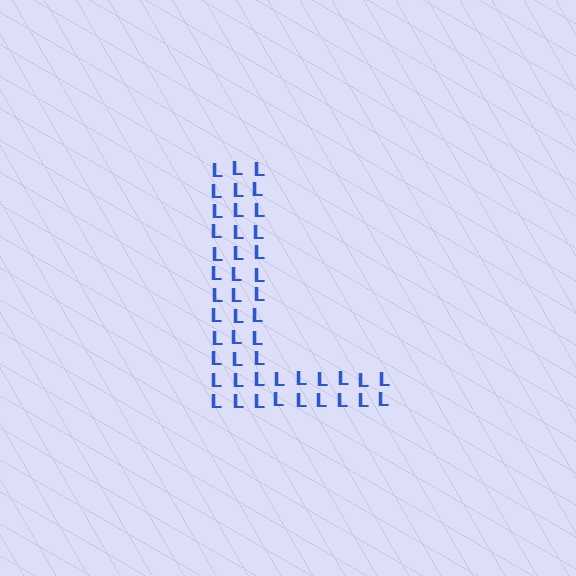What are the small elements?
The small elements are letter L's.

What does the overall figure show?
The overall figure shows the letter L.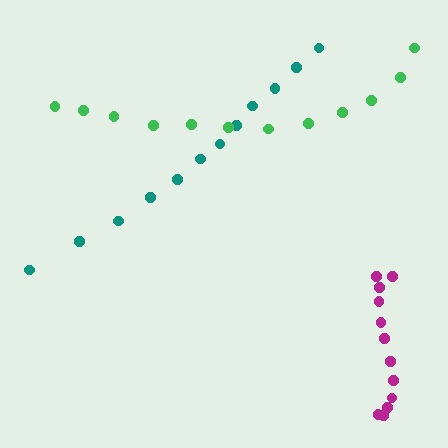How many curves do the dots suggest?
There are 3 distinct paths.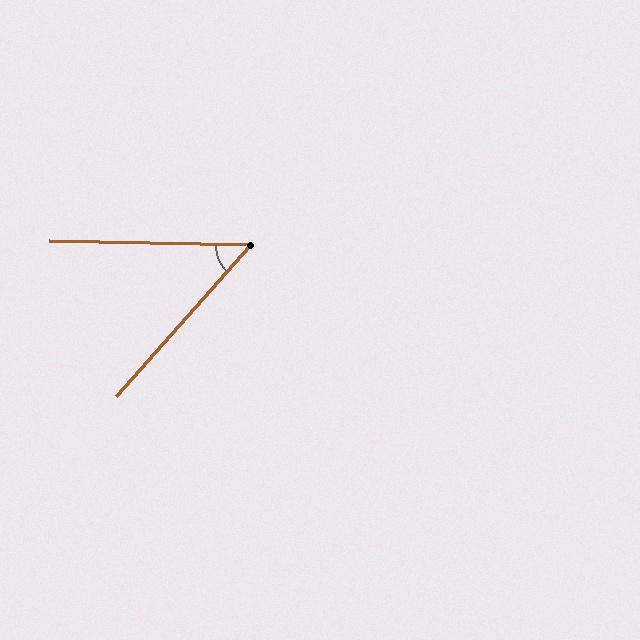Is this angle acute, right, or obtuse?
It is acute.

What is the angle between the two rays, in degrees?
Approximately 50 degrees.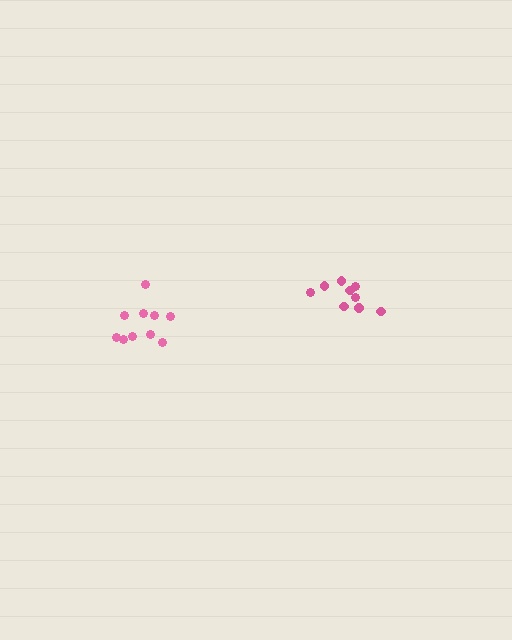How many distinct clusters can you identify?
There are 2 distinct clusters.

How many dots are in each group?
Group 1: 10 dots, Group 2: 9 dots (19 total).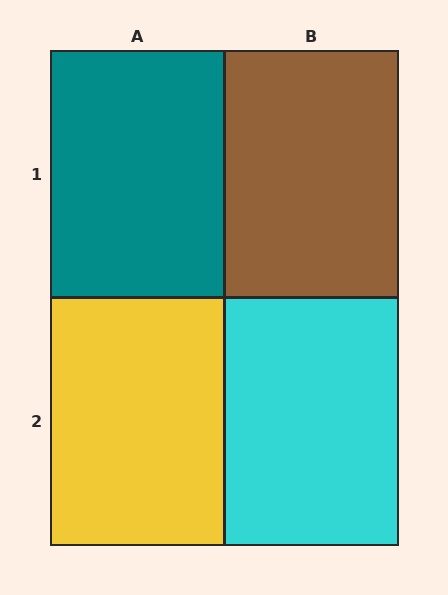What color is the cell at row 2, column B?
Cyan.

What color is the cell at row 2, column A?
Yellow.